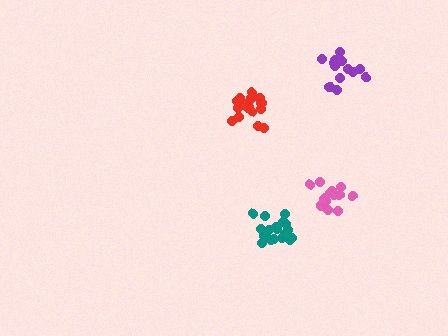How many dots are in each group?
Group 1: 18 dots, Group 2: 19 dots, Group 3: 14 dots, Group 4: 14 dots (65 total).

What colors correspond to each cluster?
The clusters are colored: teal, red, pink, purple.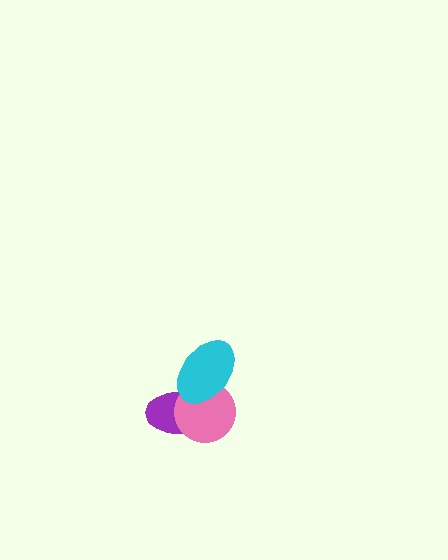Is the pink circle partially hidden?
Yes, it is partially covered by another shape.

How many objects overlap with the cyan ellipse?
2 objects overlap with the cyan ellipse.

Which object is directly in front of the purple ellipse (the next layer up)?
The pink circle is directly in front of the purple ellipse.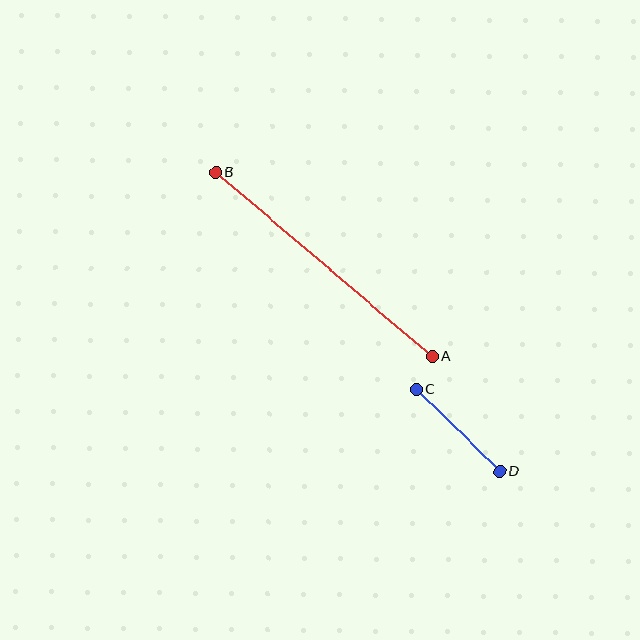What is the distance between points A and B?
The distance is approximately 284 pixels.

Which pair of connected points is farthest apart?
Points A and B are farthest apart.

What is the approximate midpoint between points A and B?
The midpoint is at approximately (324, 264) pixels.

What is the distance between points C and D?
The distance is approximately 116 pixels.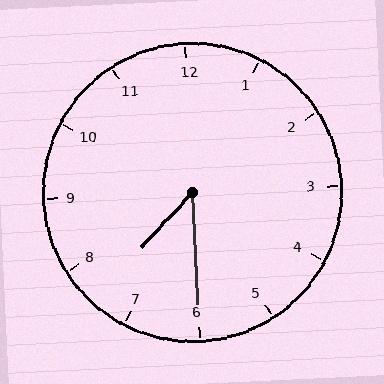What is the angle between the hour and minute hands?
Approximately 45 degrees.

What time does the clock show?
7:30.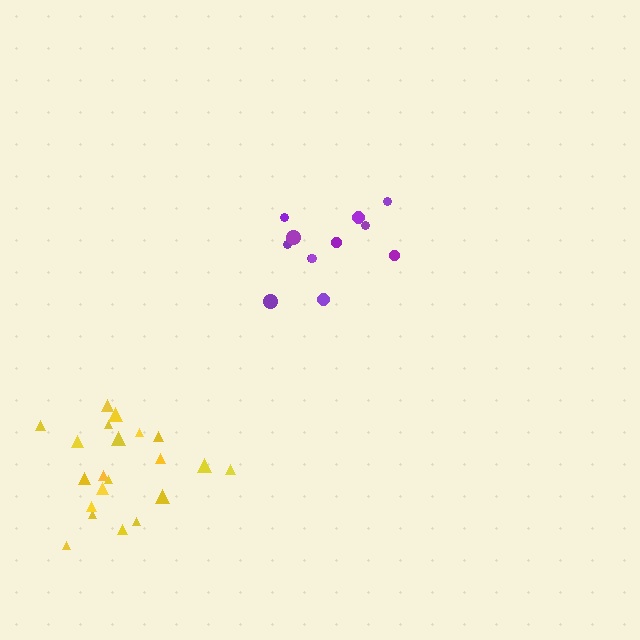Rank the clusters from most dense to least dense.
purple, yellow.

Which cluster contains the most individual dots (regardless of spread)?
Yellow (21).